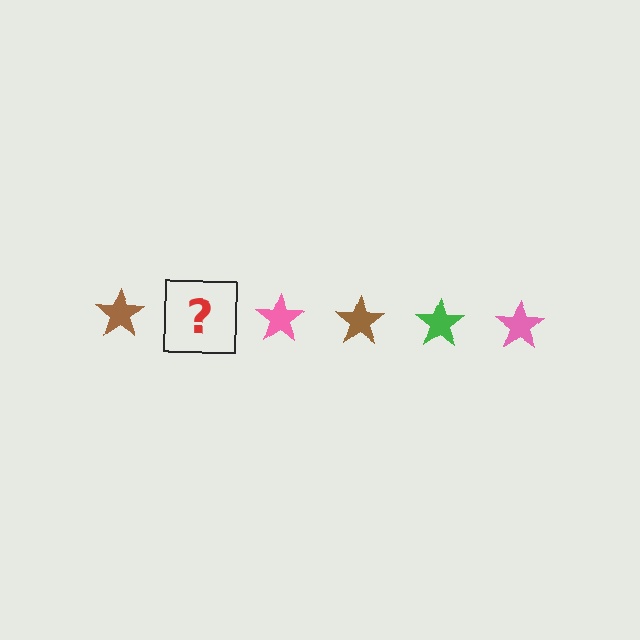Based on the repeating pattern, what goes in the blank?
The blank should be a green star.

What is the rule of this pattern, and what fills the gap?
The rule is that the pattern cycles through brown, green, pink stars. The gap should be filled with a green star.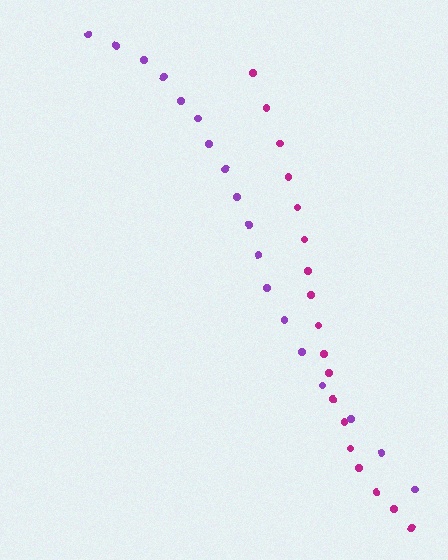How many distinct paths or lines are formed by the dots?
There are 2 distinct paths.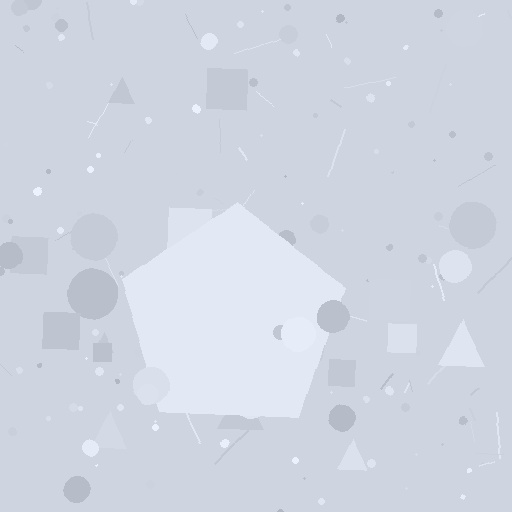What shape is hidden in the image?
A pentagon is hidden in the image.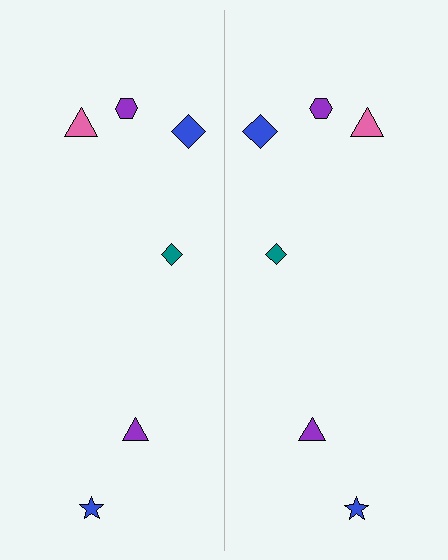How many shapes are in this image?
There are 12 shapes in this image.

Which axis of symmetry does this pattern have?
The pattern has a vertical axis of symmetry running through the center of the image.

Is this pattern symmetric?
Yes, this pattern has bilateral (reflection) symmetry.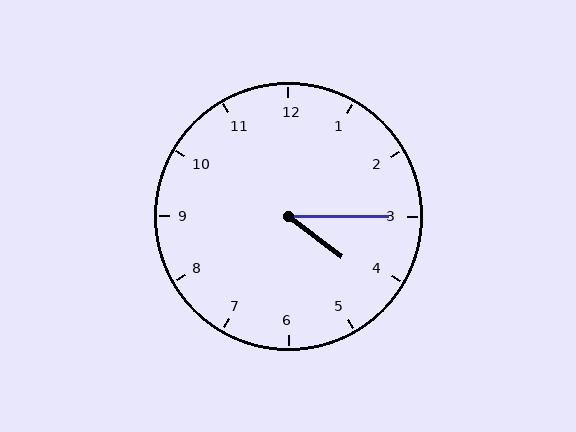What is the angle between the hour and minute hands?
Approximately 38 degrees.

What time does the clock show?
4:15.